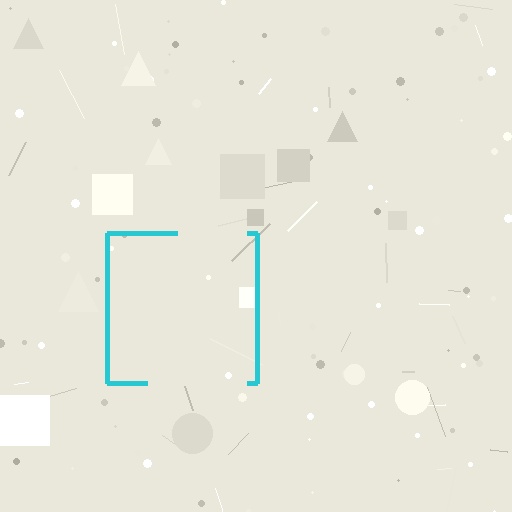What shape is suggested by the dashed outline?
The dashed outline suggests a square.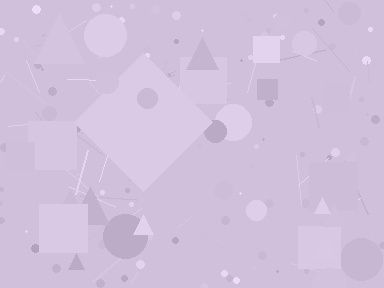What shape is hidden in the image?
A diamond is hidden in the image.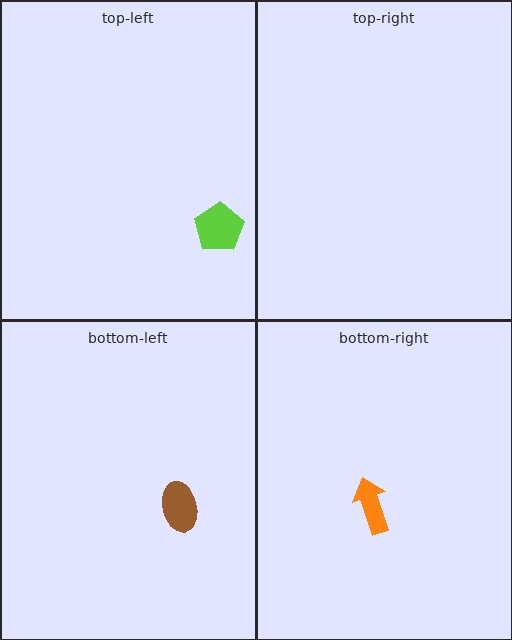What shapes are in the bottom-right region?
The orange arrow.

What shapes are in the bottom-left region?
The brown ellipse.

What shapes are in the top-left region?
The lime pentagon.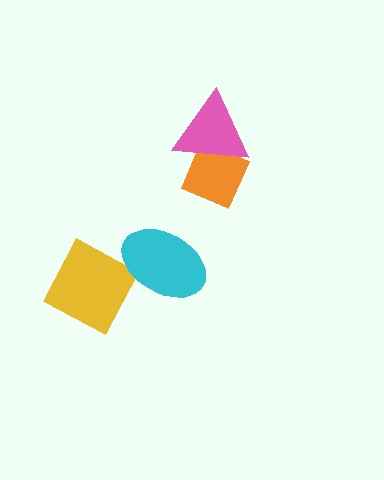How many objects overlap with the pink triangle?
1 object overlaps with the pink triangle.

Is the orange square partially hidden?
Yes, it is partially covered by another shape.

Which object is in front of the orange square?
The pink triangle is in front of the orange square.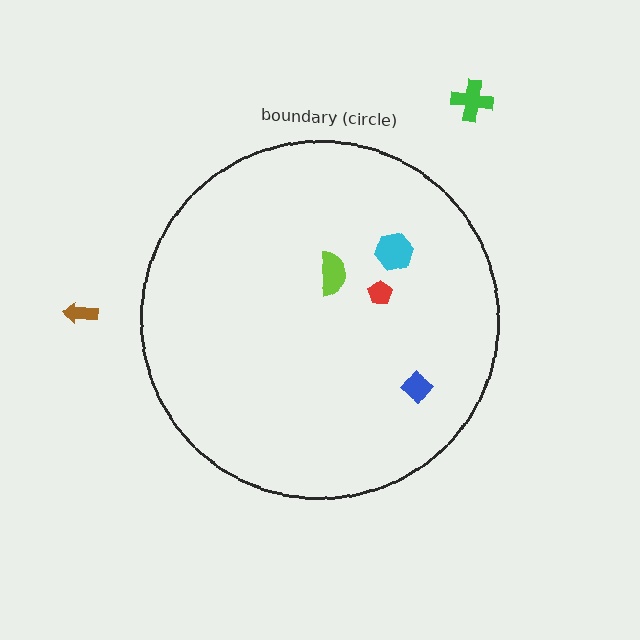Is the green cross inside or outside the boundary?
Outside.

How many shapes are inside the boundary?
4 inside, 2 outside.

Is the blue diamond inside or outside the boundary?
Inside.